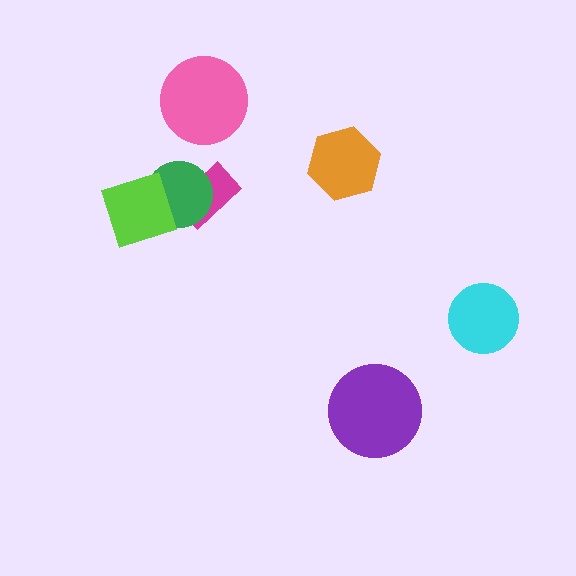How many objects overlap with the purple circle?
0 objects overlap with the purple circle.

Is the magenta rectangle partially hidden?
Yes, it is partially covered by another shape.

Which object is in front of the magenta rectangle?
The green circle is in front of the magenta rectangle.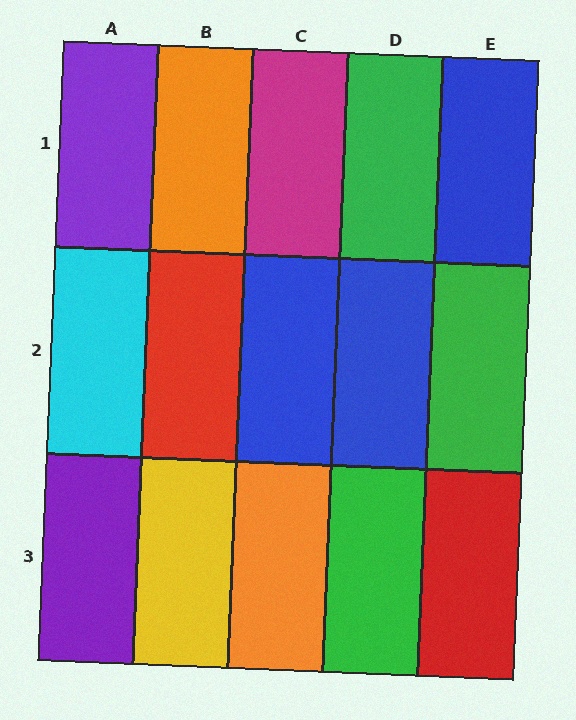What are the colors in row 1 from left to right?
Purple, orange, magenta, green, blue.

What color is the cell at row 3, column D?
Green.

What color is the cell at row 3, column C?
Orange.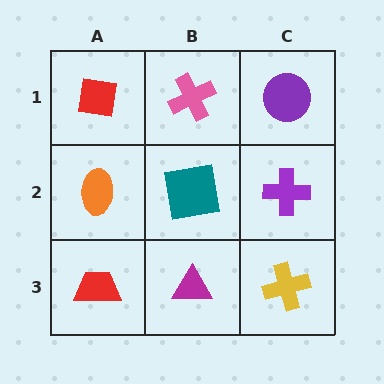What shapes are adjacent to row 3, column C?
A purple cross (row 2, column C), a magenta triangle (row 3, column B).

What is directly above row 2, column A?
A red square.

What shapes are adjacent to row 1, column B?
A teal square (row 2, column B), a red square (row 1, column A), a purple circle (row 1, column C).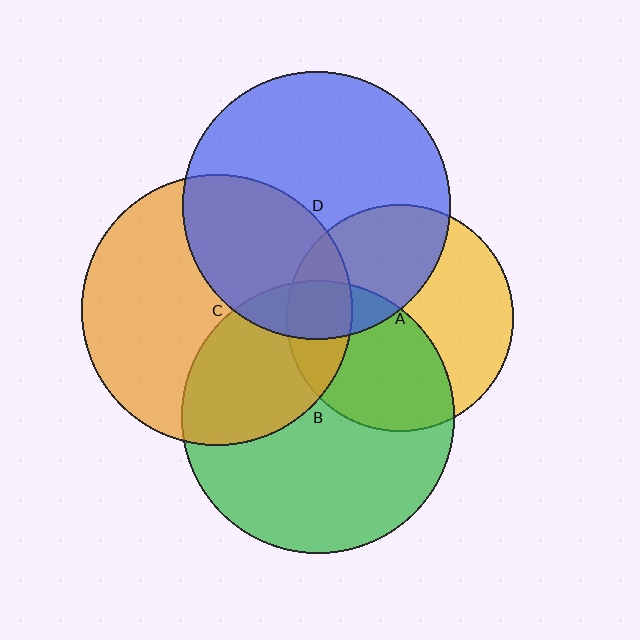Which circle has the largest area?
Circle B (green).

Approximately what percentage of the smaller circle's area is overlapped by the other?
Approximately 40%.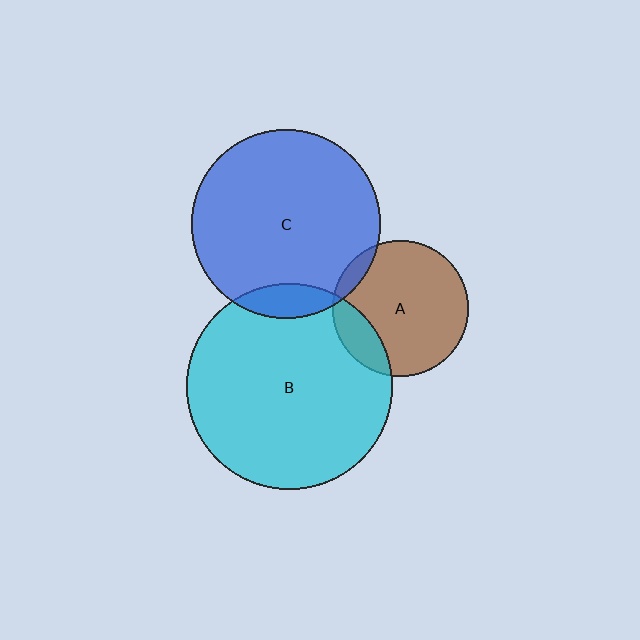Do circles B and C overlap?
Yes.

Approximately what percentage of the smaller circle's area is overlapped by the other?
Approximately 10%.